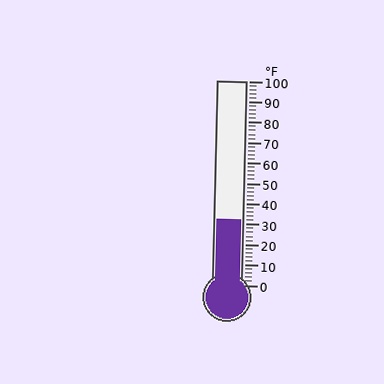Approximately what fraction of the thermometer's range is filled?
The thermometer is filled to approximately 30% of its range.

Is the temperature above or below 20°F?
The temperature is above 20°F.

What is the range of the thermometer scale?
The thermometer scale ranges from 0°F to 100°F.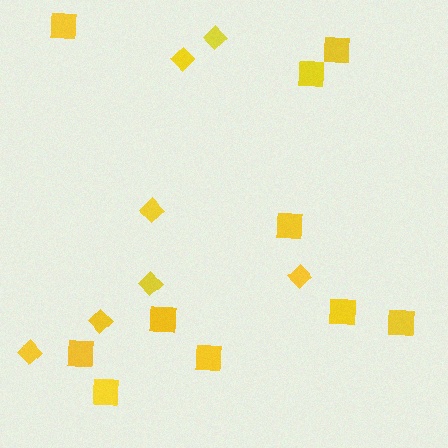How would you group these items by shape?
There are 2 groups: one group of squares (10) and one group of diamonds (7).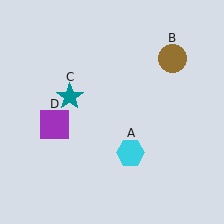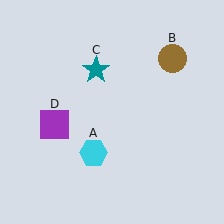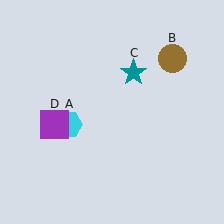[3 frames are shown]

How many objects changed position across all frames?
2 objects changed position: cyan hexagon (object A), teal star (object C).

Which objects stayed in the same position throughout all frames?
Brown circle (object B) and purple square (object D) remained stationary.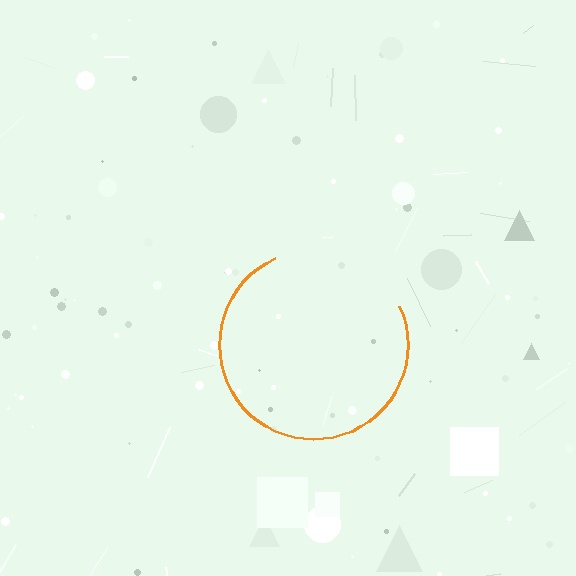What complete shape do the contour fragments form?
The contour fragments form a circle.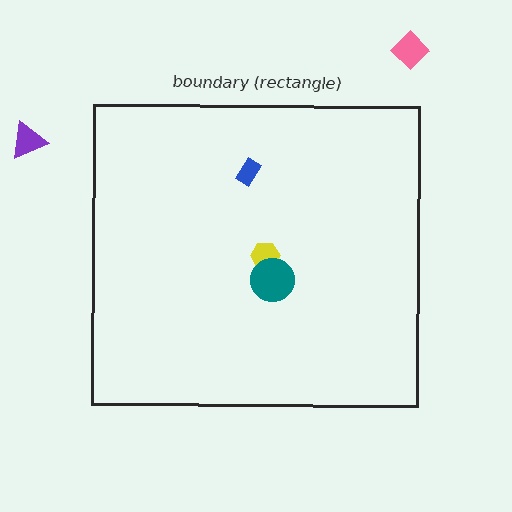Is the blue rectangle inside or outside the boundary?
Inside.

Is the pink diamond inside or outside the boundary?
Outside.